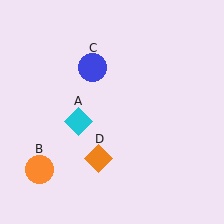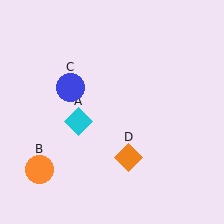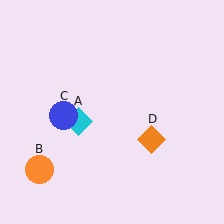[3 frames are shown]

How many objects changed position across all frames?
2 objects changed position: blue circle (object C), orange diamond (object D).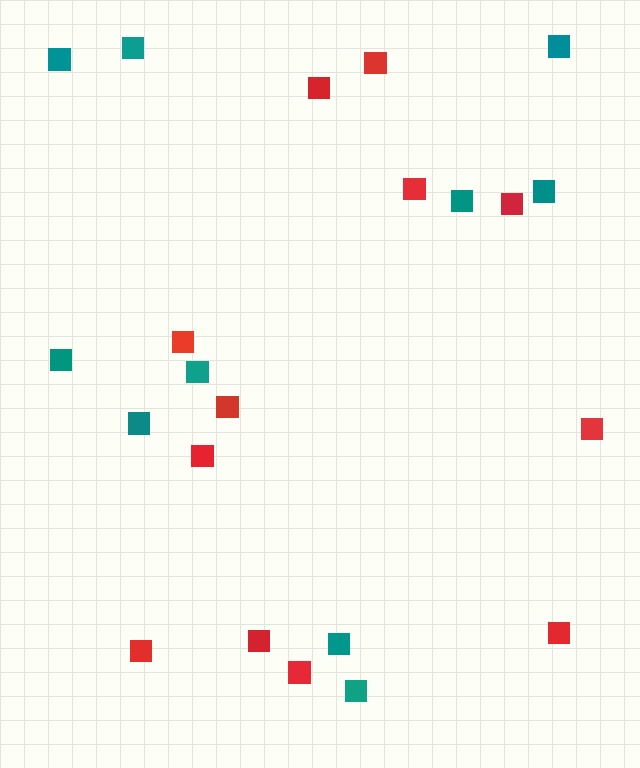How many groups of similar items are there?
There are 2 groups: one group of teal squares (10) and one group of red squares (12).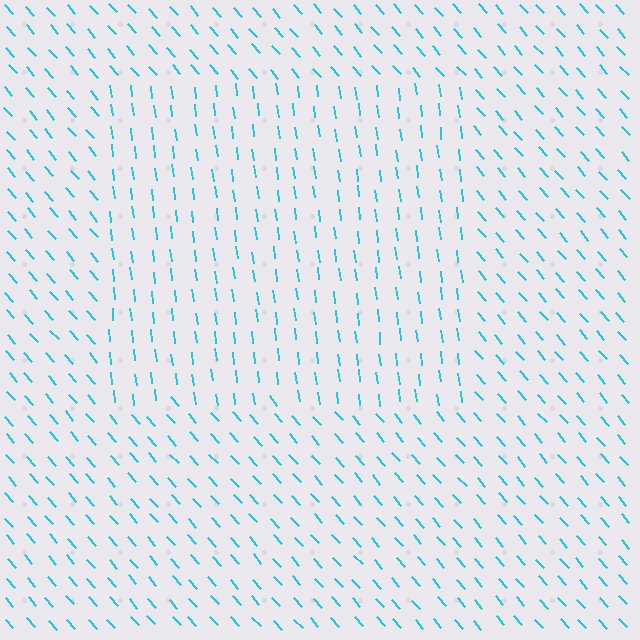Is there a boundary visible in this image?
Yes, there is a texture boundary formed by a change in line orientation.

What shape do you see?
I see a rectangle.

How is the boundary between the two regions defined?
The boundary is defined purely by a change in line orientation (approximately 34 degrees difference). All lines are the same color and thickness.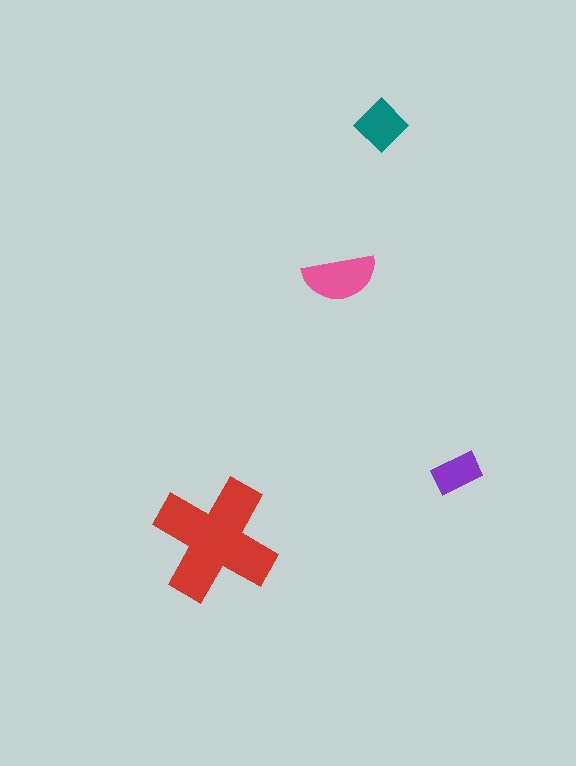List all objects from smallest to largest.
The purple rectangle, the teal diamond, the pink semicircle, the red cross.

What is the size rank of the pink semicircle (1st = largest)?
2nd.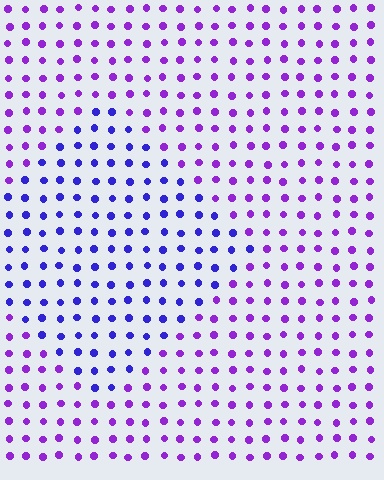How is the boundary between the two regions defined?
The boundary is defined purely by a slight shift in hue (about 35 degrees). Spacing, size, and orientation are identical on both sides.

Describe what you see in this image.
The image is filled with small purple elements in a uniform arrangement. A diamond-shaped region is visible where the elements are tinted to a slightly different hue, forming a subtle color boundary.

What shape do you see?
I see a diamond.